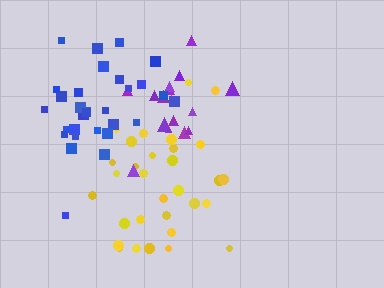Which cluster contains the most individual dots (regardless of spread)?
Yellow (32).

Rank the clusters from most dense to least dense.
purple, blue, yellow.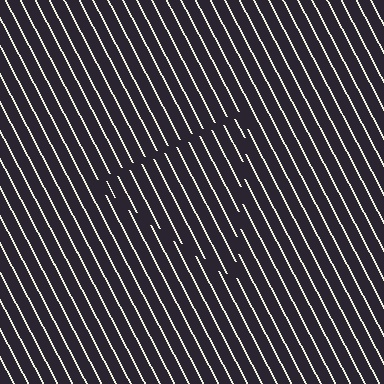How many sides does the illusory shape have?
3 sides — the line-ends trace a triangle.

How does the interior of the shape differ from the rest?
The interior of the shape contains the same grating, shifted by half a period — the contour is defined by the phase discontinuity where line-ends from the inner and outer gratings abut.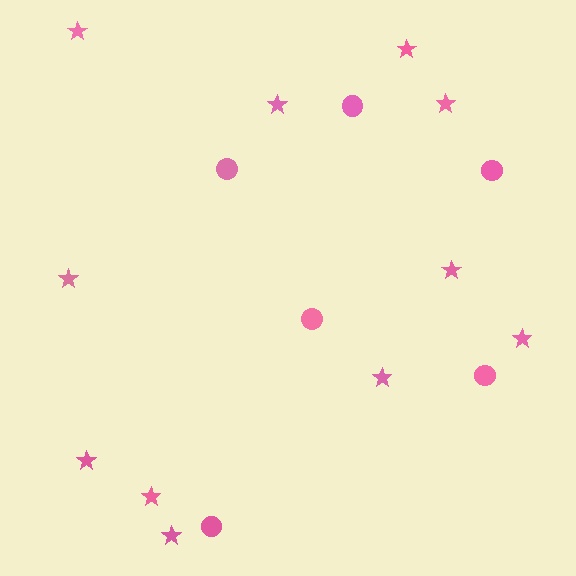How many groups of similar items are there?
There are 2 groups: one group of circles (6) and one group of stars (11).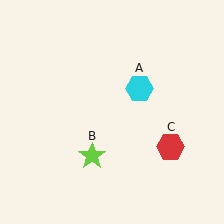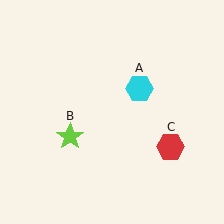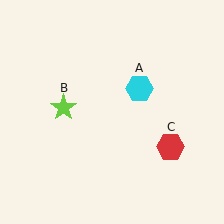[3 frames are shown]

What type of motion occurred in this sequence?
The lime star (object B) rotated clockwise around the center of the scene.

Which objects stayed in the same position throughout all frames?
Cyan hexagon (object A) and red hexagon (object C) remained stationary.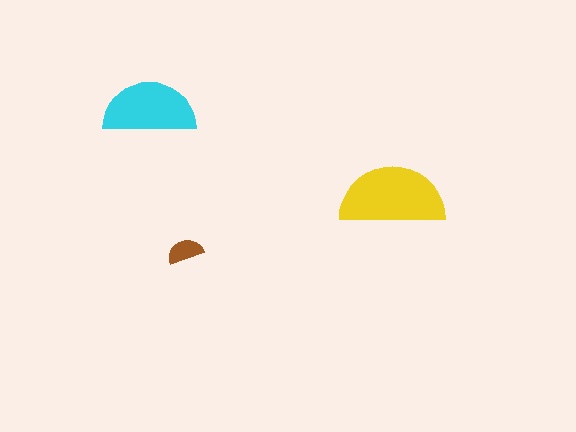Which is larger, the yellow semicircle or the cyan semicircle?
The yellow one.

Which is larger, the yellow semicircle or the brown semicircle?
The yellow one.